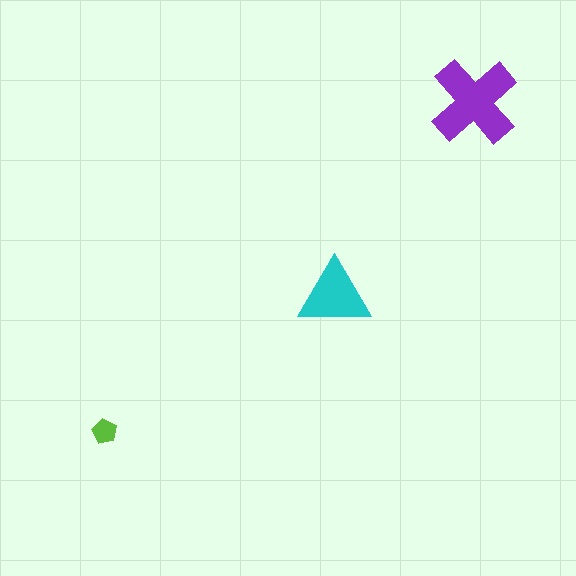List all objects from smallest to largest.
The lime pentagon, the cyan triangle, the purple cross.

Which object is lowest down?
The lime pentagon is bottommost.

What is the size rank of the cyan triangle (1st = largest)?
2nd.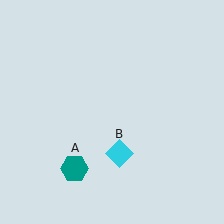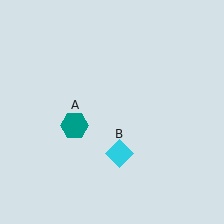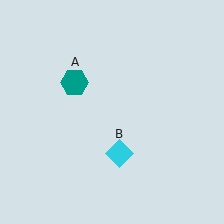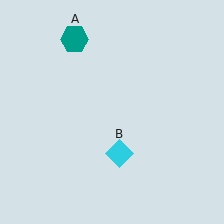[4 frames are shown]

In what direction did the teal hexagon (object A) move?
The teal hexagon (object A) moved up.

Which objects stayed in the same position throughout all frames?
Cyan diamond (object B) remained stationary.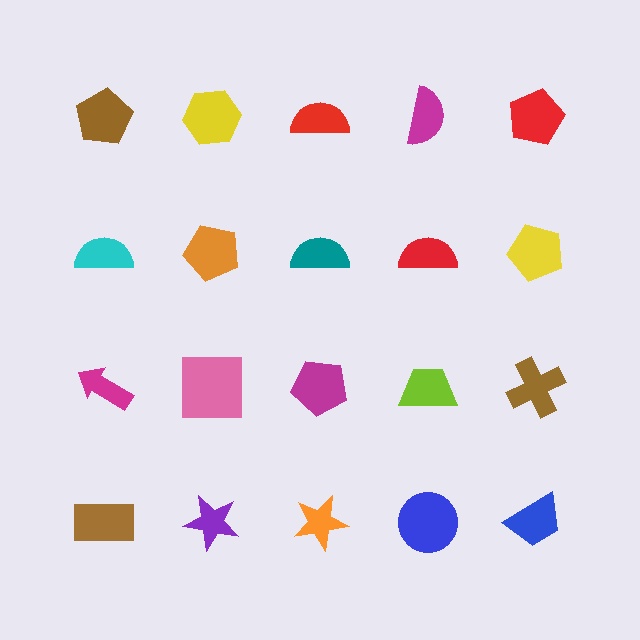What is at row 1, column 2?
A yellow hexagon.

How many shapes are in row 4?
5 shapes.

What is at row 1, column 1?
A brown pentagon.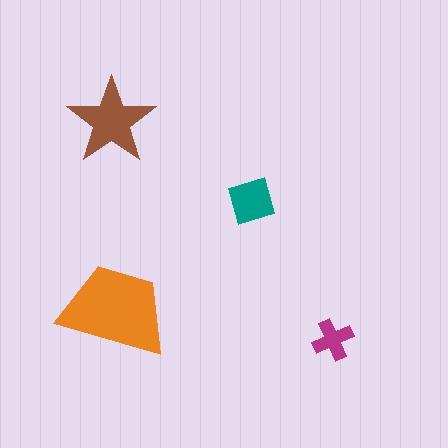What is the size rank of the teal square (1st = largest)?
3rd.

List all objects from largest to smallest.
The orange trapezoid, the brown star, the teal square, the magenta cross.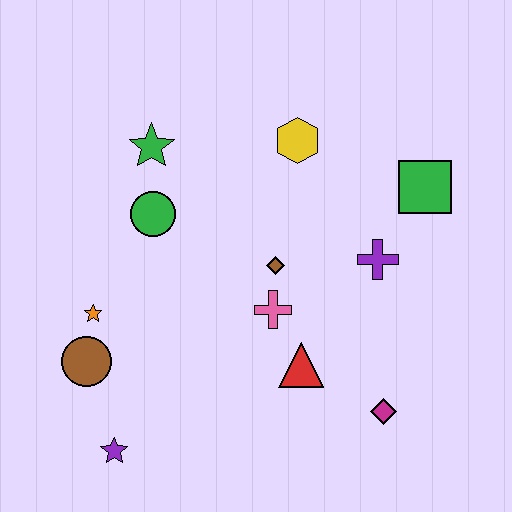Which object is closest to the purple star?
The brown circle is closest to the purple star.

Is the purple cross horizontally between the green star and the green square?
Yes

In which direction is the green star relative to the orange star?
The green star is above the orange star.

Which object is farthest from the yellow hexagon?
The purple star is farthest from the yellow hexagon.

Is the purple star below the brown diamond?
Yes